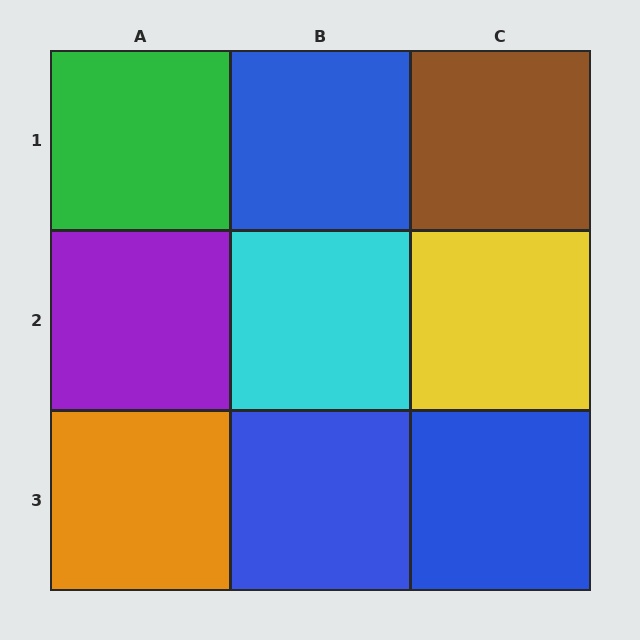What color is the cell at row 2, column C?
Yellow.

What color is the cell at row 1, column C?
Brown.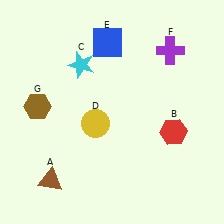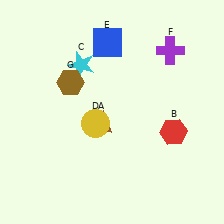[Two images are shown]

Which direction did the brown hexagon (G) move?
The brown hexagon (G) moved right.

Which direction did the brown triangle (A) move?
The brown triangle (A) moved up.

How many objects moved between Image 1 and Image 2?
2 objects moved between the two images.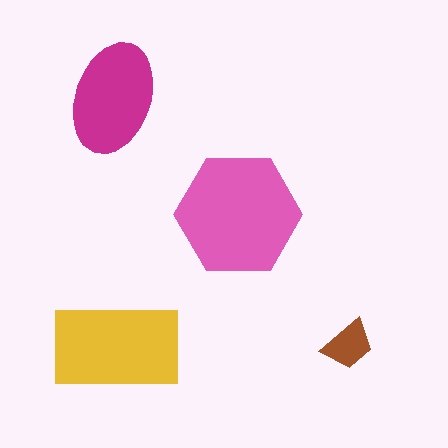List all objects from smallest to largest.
The brown trapezoid, the magenta ellipse, the yellow rectangle, the pink hexagon.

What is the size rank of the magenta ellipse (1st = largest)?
3rd.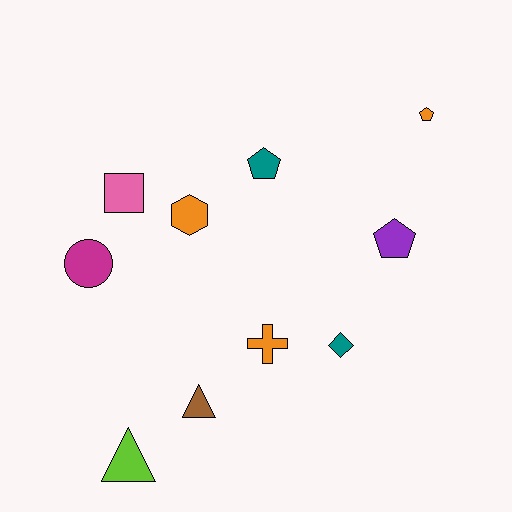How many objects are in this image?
There are 10 objects.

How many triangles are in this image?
There are 2 triangles.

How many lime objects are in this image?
There is 1 lime object.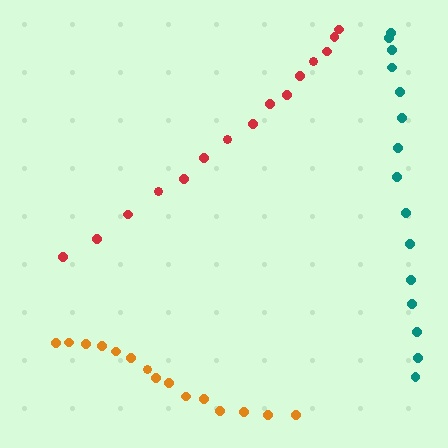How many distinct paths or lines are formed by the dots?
There are 3 distinct paths.